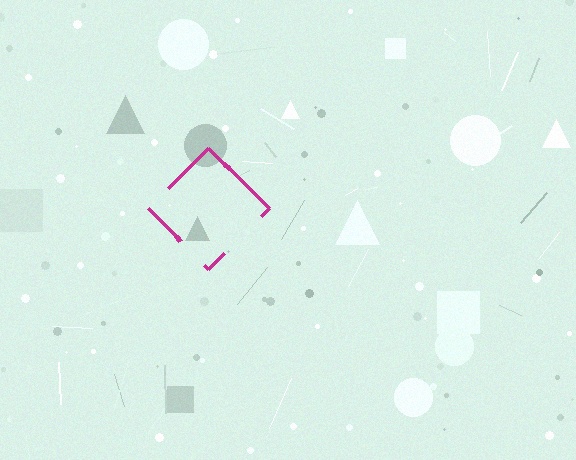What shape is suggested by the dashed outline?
The dashed outline suggests a diamond.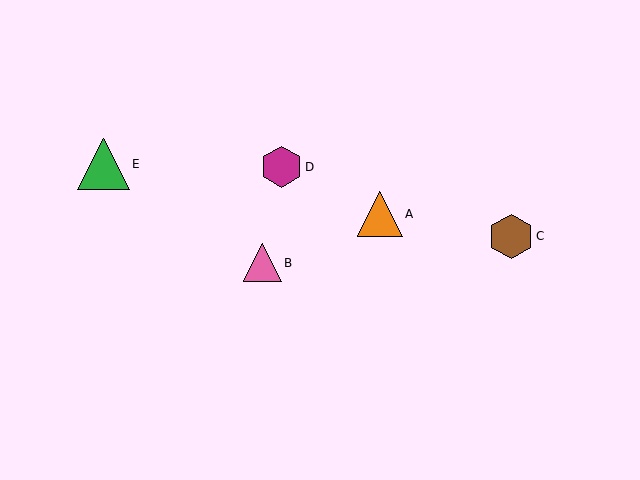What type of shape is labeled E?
Shape E is a green triangle.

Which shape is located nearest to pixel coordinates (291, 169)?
The magenta hexagon (labeled D) at (281, 167) is nearest to that location.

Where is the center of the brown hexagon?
The center of the brown hexagon is at (511, 236).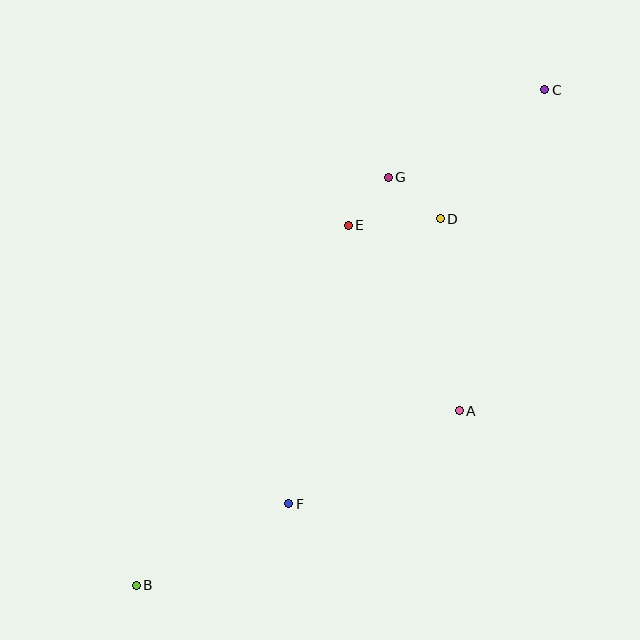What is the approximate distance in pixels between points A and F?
The distance between A and F is approximately 195 pixels.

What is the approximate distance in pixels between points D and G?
The distance between D and G is approximately 67 pixels.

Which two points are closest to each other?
Points E and G are closest to each other.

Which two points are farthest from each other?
Points B and C are farthest from each other.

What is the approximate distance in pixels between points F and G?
The distance between F and G is approximately 342 pixels.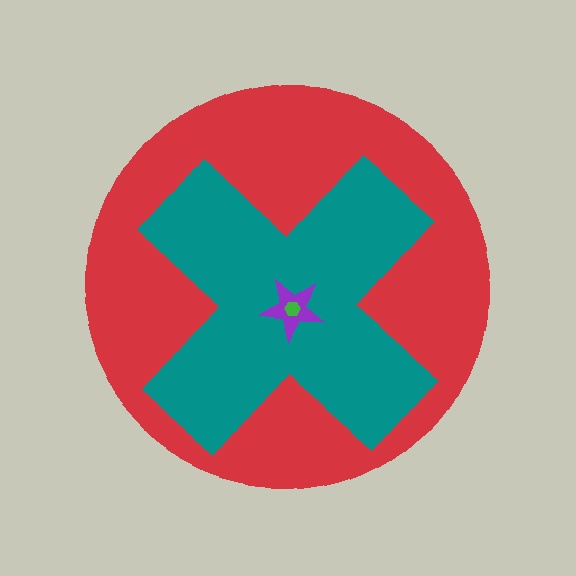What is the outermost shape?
The red circle.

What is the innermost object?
The green hexagon.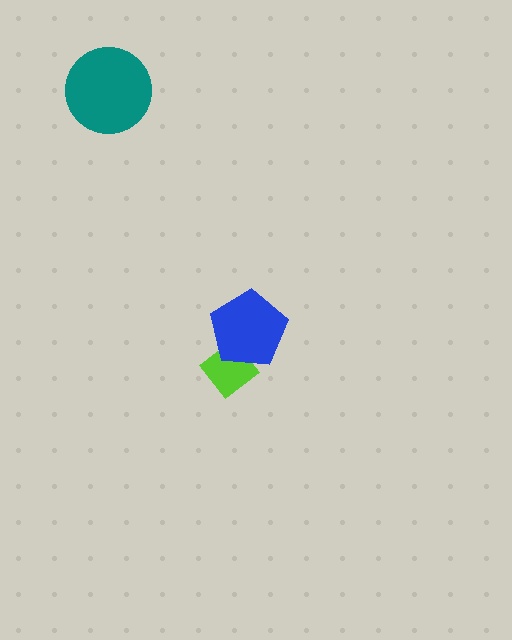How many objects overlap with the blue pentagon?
1 object overlaps with the blue pentagon.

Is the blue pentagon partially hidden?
No, no other shape covers it.